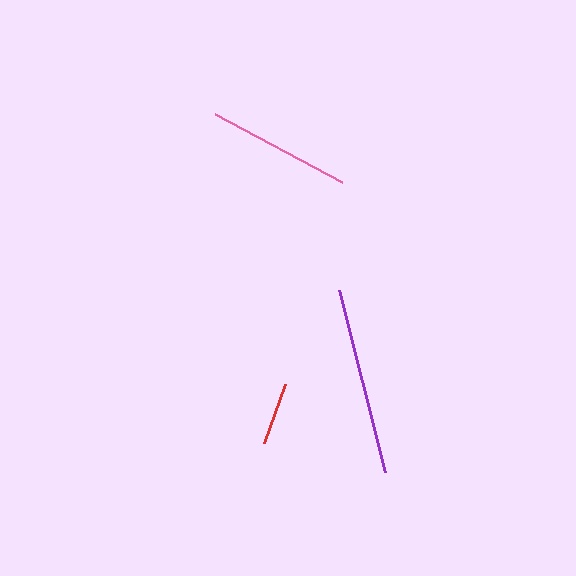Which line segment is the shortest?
The red line is the shortest at approximately 63 pixels.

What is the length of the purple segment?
The purple segment is approximately 188 pixels long.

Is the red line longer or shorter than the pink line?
The pink line is longer than the red line.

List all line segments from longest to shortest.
From longest to shortest: purple, pink, red.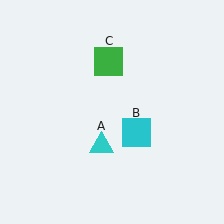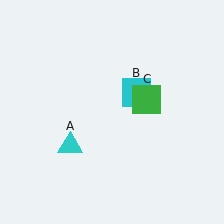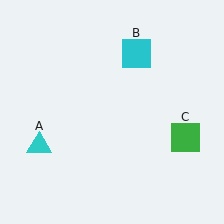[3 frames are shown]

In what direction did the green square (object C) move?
The green square (object C) moved down and to the right.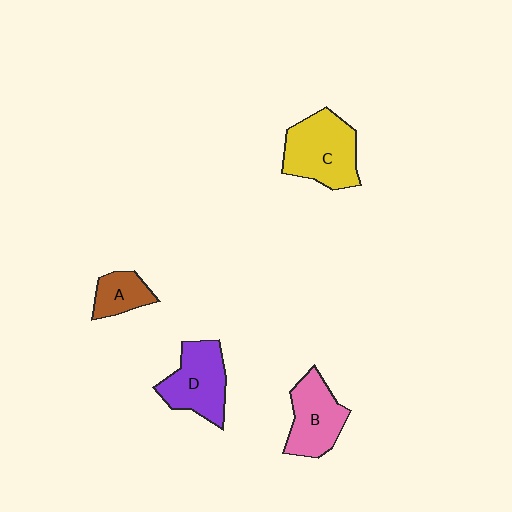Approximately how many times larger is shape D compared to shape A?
Approximately 1.9 times.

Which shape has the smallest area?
Shape A (brown).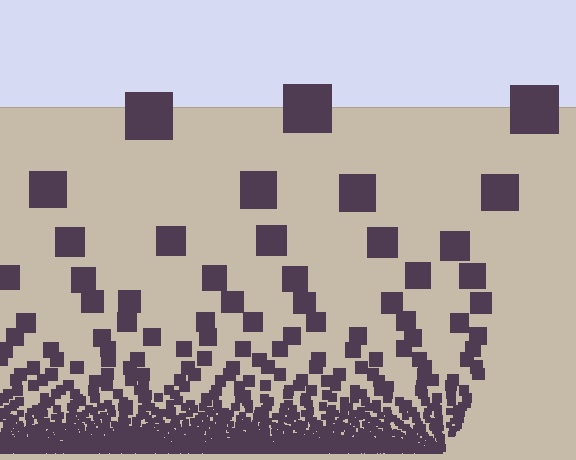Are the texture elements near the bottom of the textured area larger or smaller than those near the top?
Smaller. The gradient is inverted — elements near the bottom are smaller and denser.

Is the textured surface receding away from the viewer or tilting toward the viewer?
The surface appears to tilt toward the viewer. Texture elements get larger and sparser toward the top.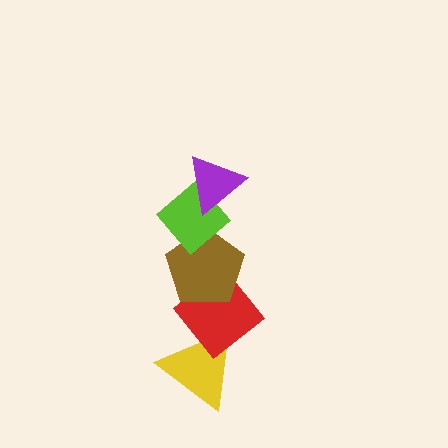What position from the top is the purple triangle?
The purple triangle is 1st from the top.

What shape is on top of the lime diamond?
The purple triangle is on top of the lime diamond.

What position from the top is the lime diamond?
The lime diamond is 2nd from the top.